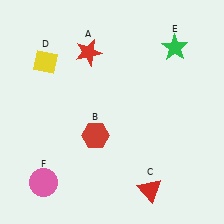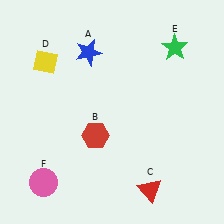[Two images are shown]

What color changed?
The star (A) changed from red in Image 1 to blue in Image 2.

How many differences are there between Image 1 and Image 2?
There is 1 difference between the two images.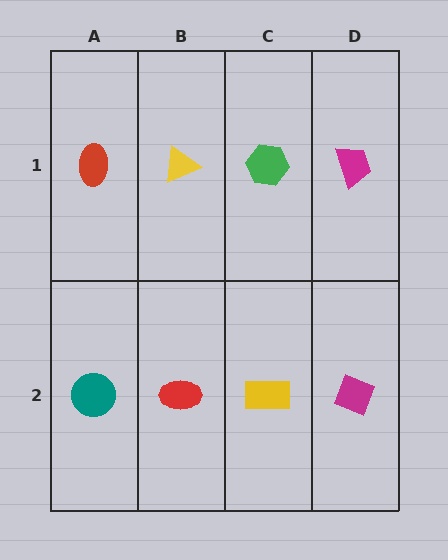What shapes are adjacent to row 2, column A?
A red ellipse (row 1, column A), a red ellipse (row 2, column B).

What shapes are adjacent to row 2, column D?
A magenta trapezoid (row 1, column D), a yellow rectangle (row 2, column C).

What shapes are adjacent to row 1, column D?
A magenta diamond (row 2, column D), a green hexagon (row 1, column C).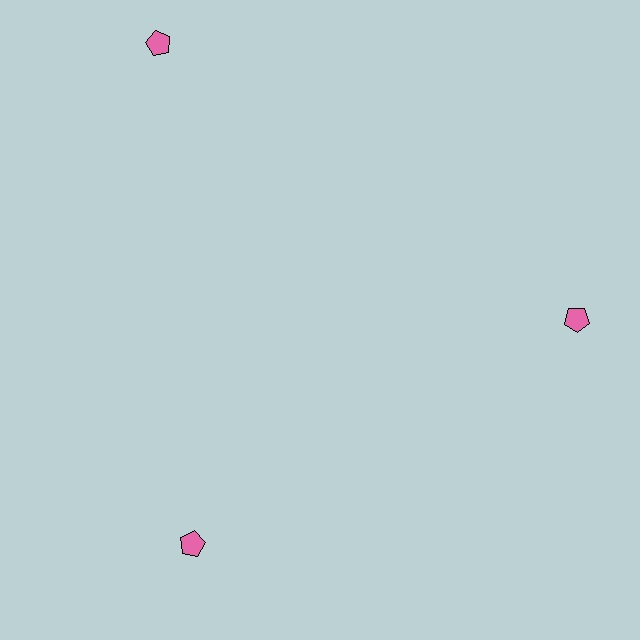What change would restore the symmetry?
The symmetry would be restored by moving it inward, back onto the ring so that all 3 pentagons sit at equal angles and equal distance from the center.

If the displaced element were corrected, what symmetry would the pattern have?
It would have 3-fold rotational symmetry — the pattern would map onto itself every 120 degrees.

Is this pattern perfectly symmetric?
No. The 3 pink pentagons are arranged in a ring, but one element near the 11 o'clock position is pushed outward from the center, breaking the 3-fold rotational symmetry.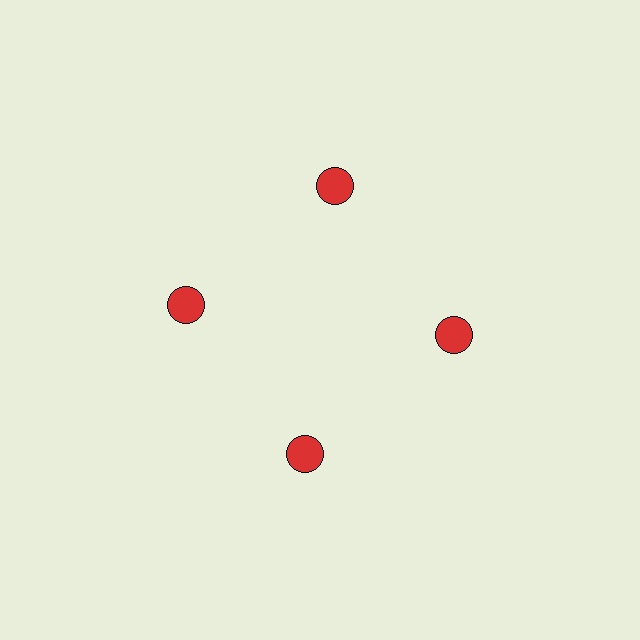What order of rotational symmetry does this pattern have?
This pattern has 4-fold rotational symmetry.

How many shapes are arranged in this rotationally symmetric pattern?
There are 4 shapes, arranged in 4 groups of 1.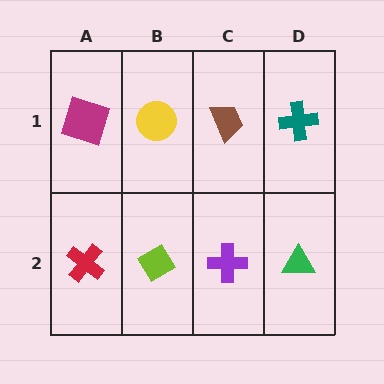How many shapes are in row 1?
4 shapes.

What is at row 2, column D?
A green triangle.